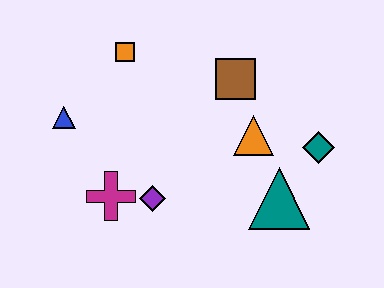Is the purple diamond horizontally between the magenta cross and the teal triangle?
Yes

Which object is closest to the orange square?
The blue triangle is closest to the orange square.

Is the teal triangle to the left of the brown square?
No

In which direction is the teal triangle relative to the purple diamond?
The teal triangle is to the right of the purple diamond.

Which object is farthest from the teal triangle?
The blue triangle is farthest from the teal triangle.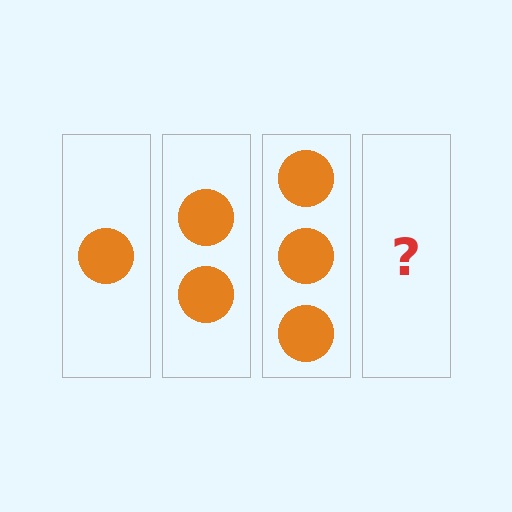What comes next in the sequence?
The next element should be 4 circles.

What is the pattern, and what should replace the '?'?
The pattern is that each step adds one more circle. The '?' should be 4 circles.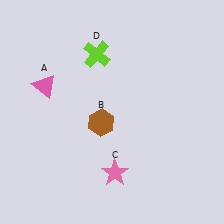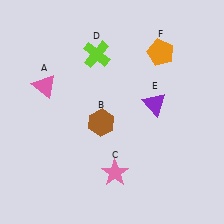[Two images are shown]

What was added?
A purple triangle (E), an orange pentagon (F) were added in Image 2.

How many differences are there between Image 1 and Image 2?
There are 2 differences between the two images.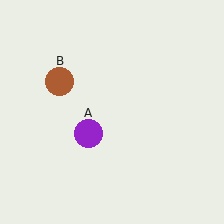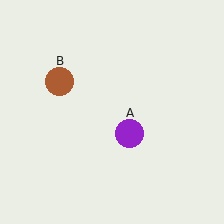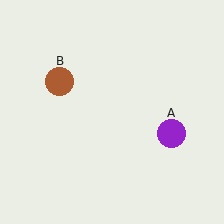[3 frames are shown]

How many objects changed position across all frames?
1 object changed position: purple circle (object A).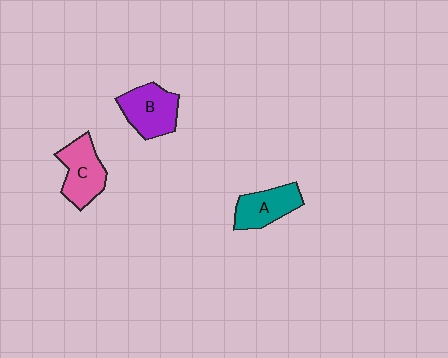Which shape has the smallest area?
Shape A (teal).